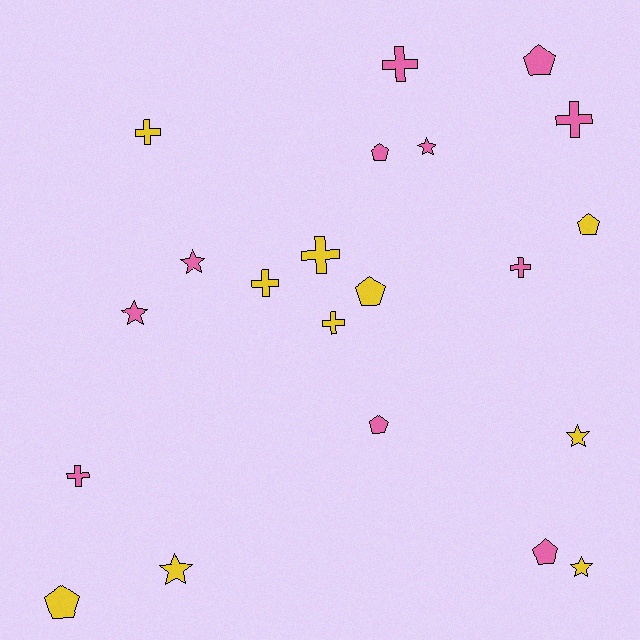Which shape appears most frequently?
Cross, with 8 objects.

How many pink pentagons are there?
There are 4 pink pentagons.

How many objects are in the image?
There are 21 objects.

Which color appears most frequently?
Pink, with 11 objects.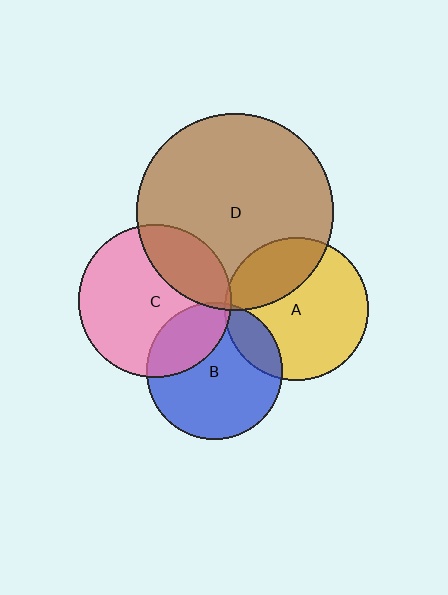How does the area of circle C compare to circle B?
Approximately 1.3 times.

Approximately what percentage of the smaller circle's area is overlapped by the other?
Approximately 5%.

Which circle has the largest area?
Circle D (brown).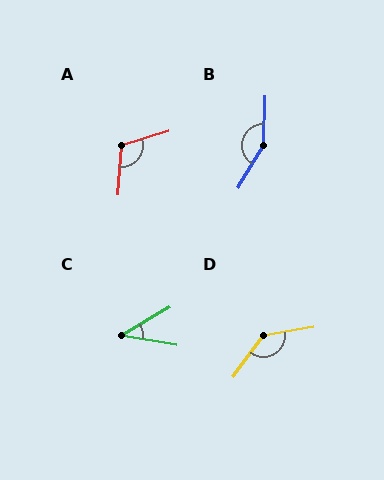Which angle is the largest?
B, at approximately 150 degrees.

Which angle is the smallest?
C, at approximately 41 degrees.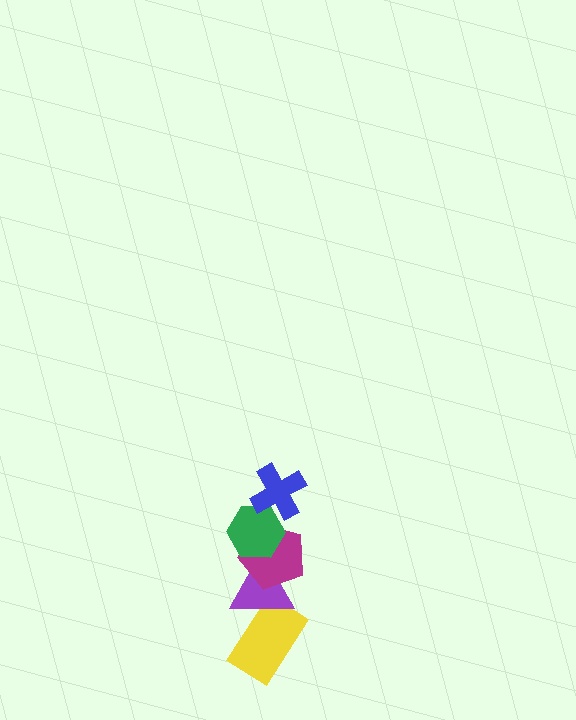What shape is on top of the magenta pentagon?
The green hexagon is on top of the magenta pentagon.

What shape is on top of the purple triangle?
The magenta pentagon is on top of the purple triangle.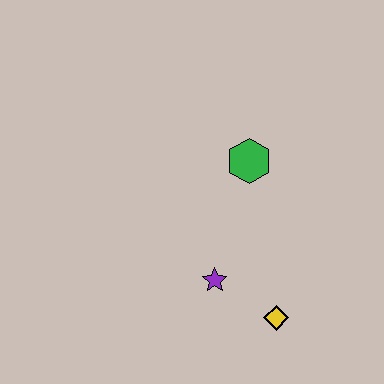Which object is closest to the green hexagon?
The purple star is closest to the green hexagon.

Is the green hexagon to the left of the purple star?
No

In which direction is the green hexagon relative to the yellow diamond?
The green hexagon is above the yellow diamond.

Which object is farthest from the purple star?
The green hexagon is farthest from the purple star.